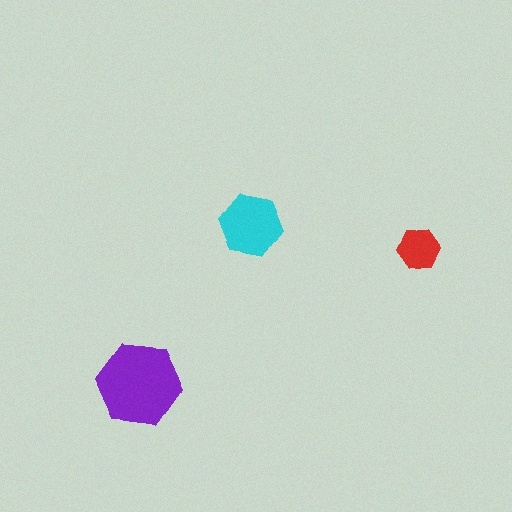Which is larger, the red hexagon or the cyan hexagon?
The cyan one.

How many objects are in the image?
There are 3 objects in the image.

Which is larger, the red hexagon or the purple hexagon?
The purple one.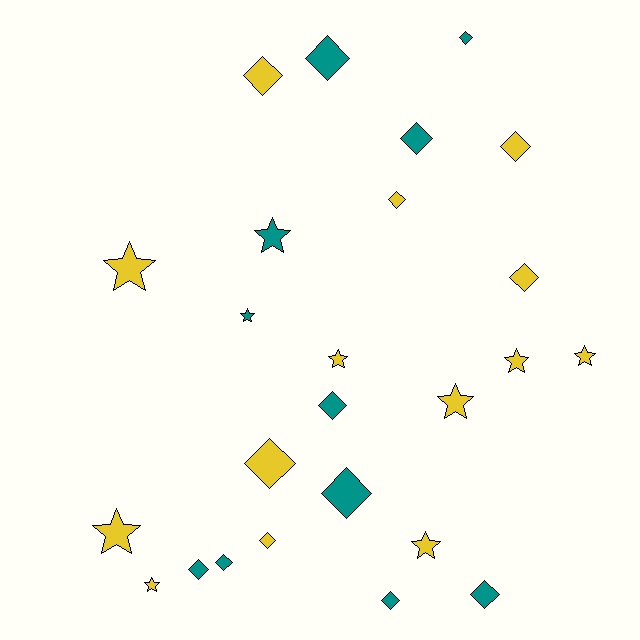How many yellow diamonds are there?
There are 6 yellow diamonds.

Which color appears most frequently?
Yellow, with 14 objects.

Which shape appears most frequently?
Diamond, with 15 objects.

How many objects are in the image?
There are 25 objects.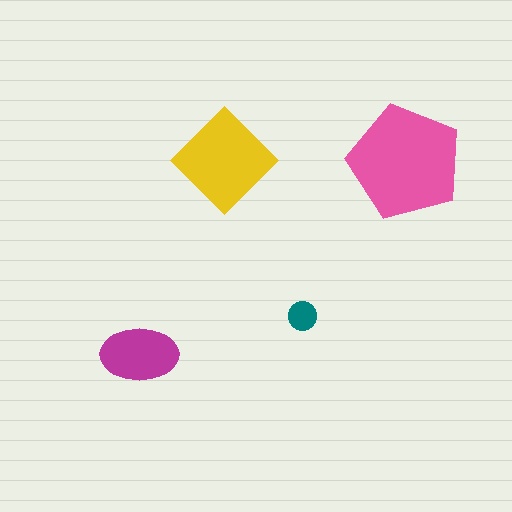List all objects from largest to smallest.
The pink pentagon, the yellow diamond, the magenta ellipse, the teal circle.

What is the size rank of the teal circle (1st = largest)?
4th.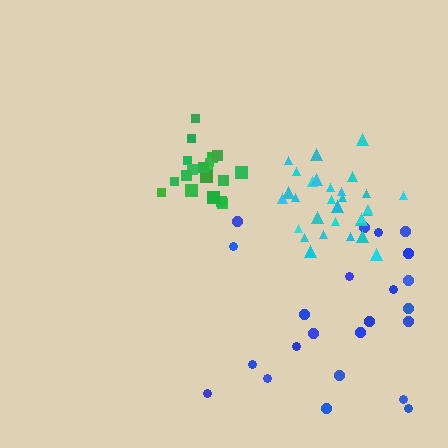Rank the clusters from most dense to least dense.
cyan, green, blue.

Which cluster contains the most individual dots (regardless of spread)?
Cyan (30).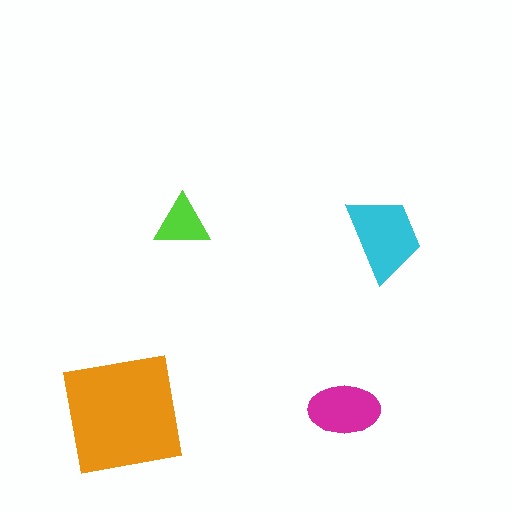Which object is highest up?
The lime triangle is topmost.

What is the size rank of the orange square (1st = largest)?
1st.